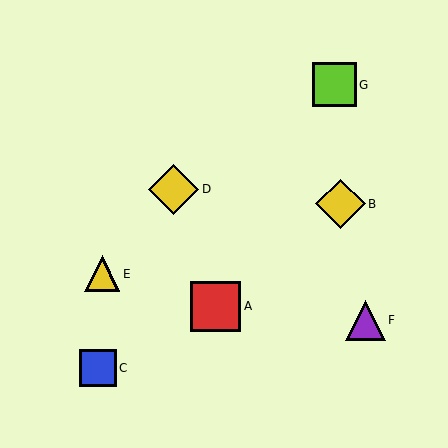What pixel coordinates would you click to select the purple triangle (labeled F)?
Click at (365, 320) to select the purple triangle F.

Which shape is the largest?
The red square (labeled A) is the largest.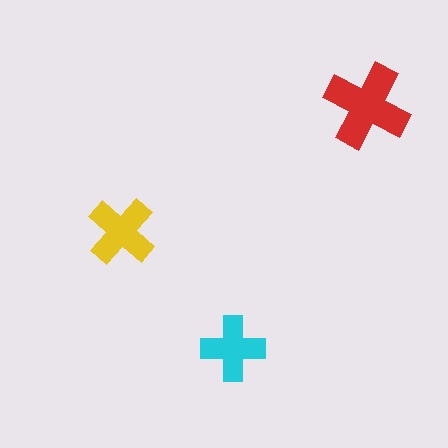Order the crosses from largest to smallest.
the red one, the yellow one, the cyan one.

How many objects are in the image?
There are 3 objects in the image.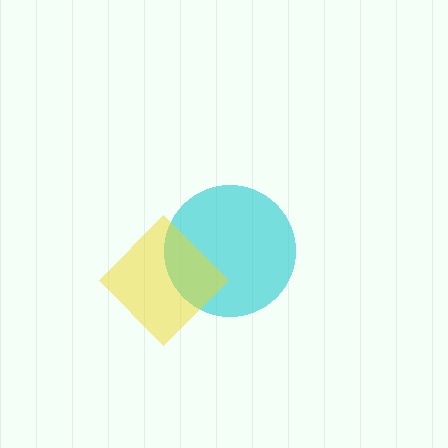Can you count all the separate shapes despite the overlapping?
Yes, there are 2 separate shapes.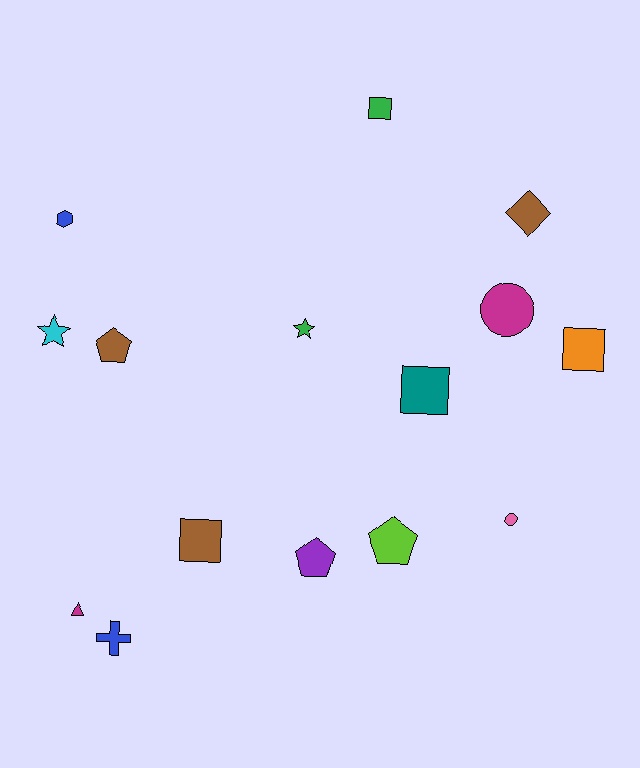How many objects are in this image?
There are 15 objects.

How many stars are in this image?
There are 2 stars.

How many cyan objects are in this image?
There is 1 cyan object.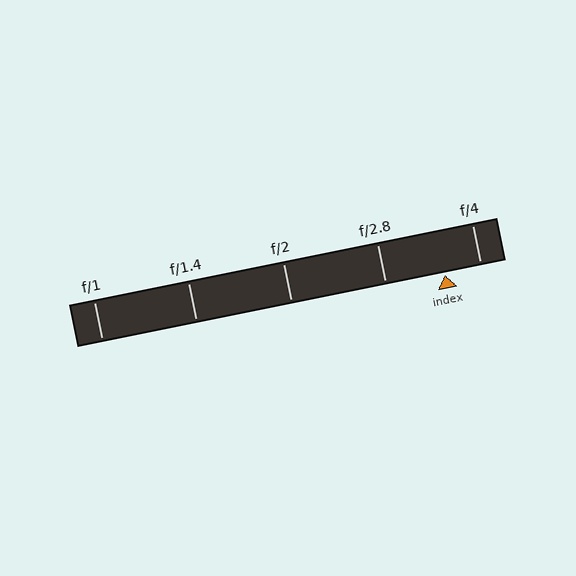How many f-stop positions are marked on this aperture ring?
There are 5 f-stop positions marked.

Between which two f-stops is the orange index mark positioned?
The index mark is between f/2.8 and f/4.